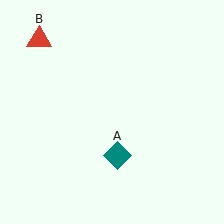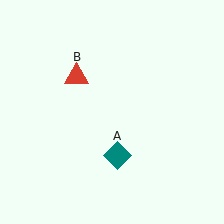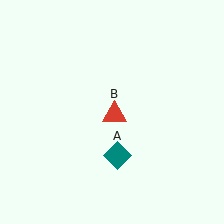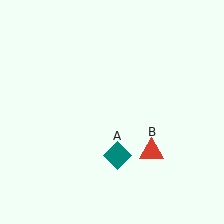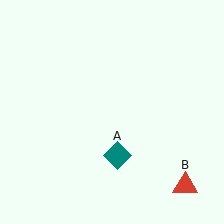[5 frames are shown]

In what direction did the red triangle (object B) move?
The red triangle (object B) moved down and to the right.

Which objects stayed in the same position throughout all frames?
Teal diamond (object A) remained stationary.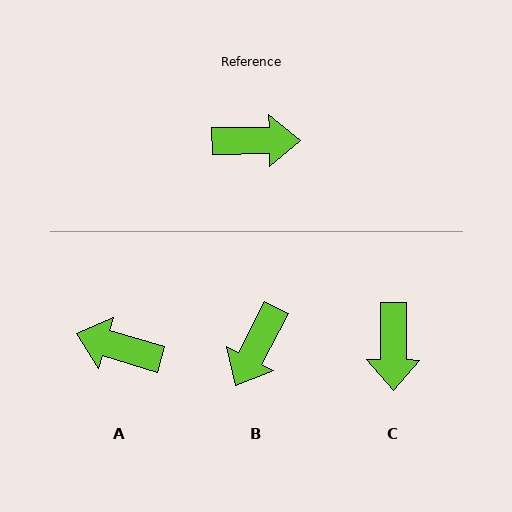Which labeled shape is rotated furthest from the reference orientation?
A, about 163 degrees away.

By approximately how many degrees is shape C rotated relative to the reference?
Approximately 91 degrees clockwise.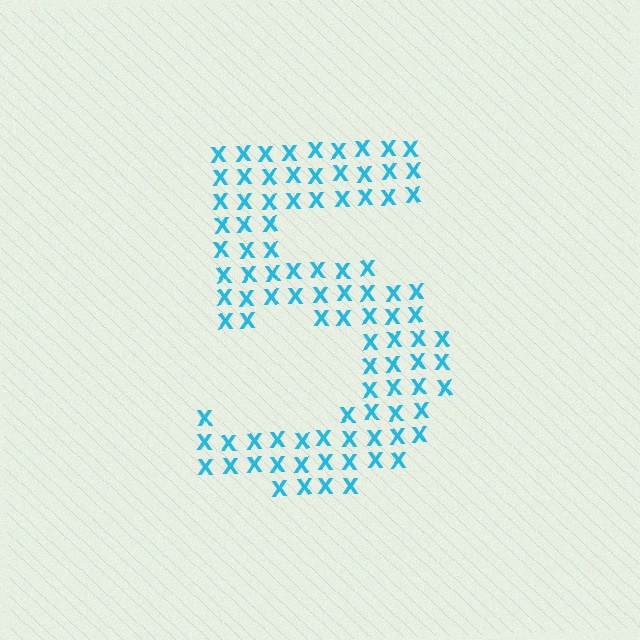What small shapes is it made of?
It is made of small letter X's.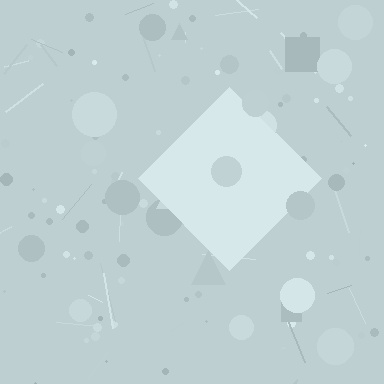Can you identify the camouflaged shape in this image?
The camouflaged shape is a diamond.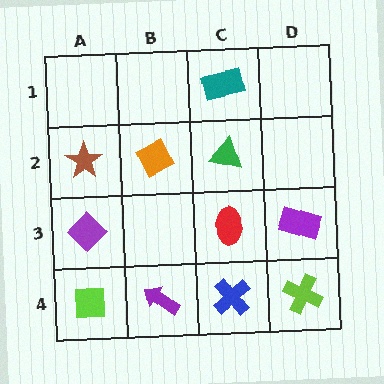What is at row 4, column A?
A lime square.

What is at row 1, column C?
A teal rectangle.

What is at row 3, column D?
A purple rectangle.